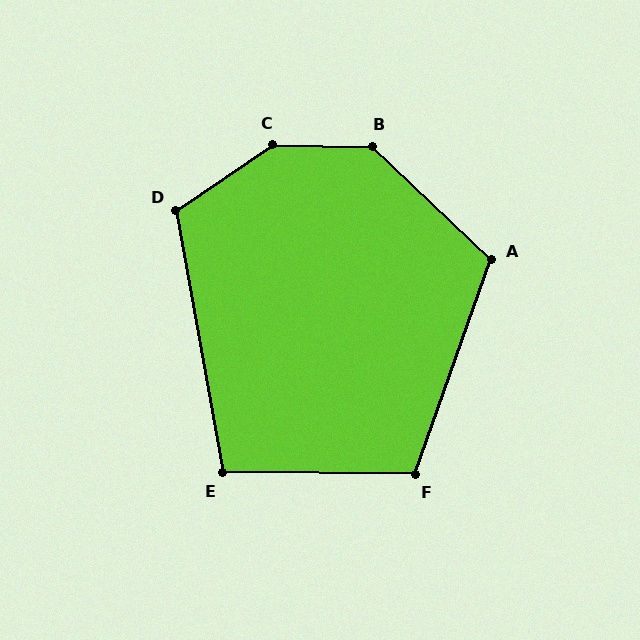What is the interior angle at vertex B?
Approximately 137 degrees (obtuse).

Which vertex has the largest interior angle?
C, at approximately 145 degrees.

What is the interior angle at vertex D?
Approximately 114 degrees (obtuse).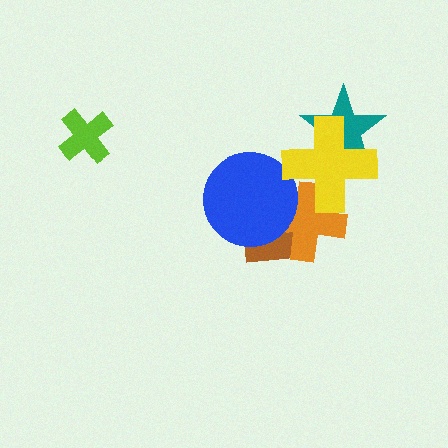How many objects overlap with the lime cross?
0 objects overlap with the lime cross.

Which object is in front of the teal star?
The yellow cross is in front of the teal star.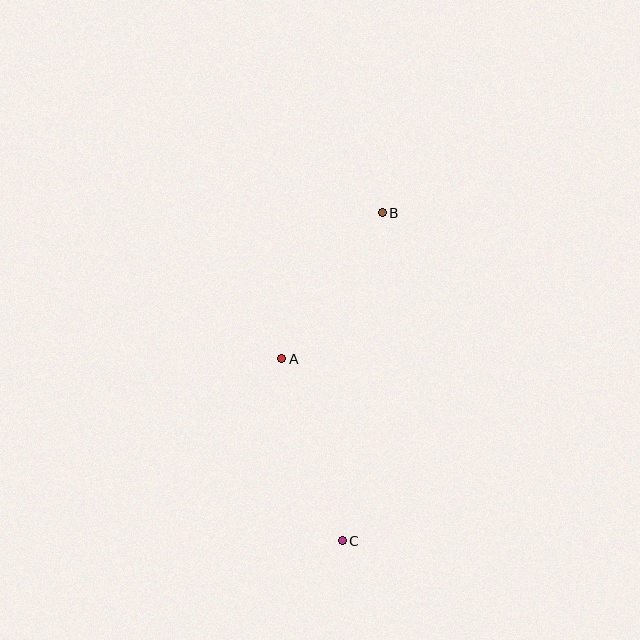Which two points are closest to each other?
Points A and B are closest to each other.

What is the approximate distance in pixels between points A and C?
The distance between A and C is approximately 192 pixels.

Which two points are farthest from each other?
Points B and C are farthest from each other.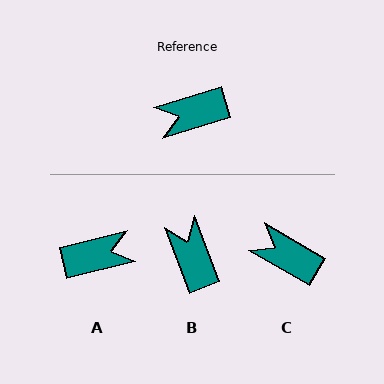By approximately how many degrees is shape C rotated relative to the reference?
Approximately 47 degrees clockwise.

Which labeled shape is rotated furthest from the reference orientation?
A, about 177 degrees away.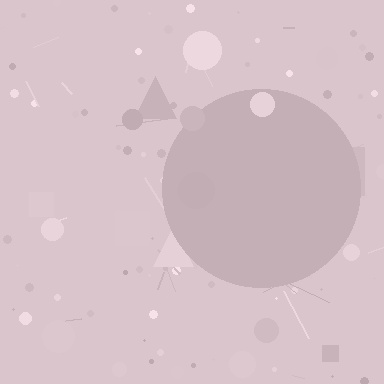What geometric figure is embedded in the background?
A circle is embedded in the background.